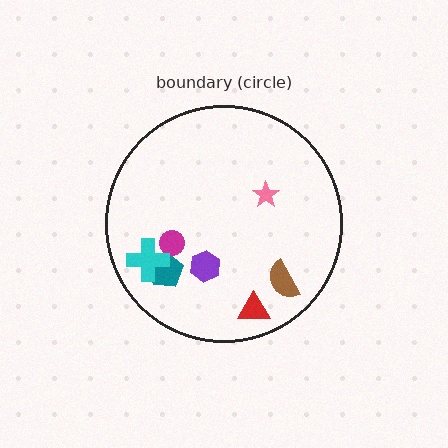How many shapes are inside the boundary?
7 inside, 0 outside.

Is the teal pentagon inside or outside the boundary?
Inside.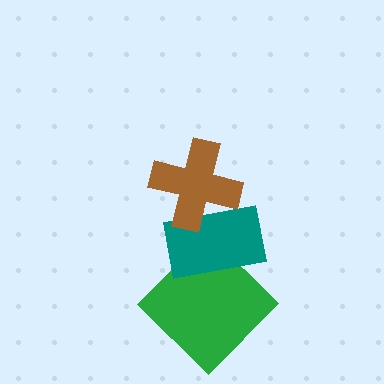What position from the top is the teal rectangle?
The teal rectangle is 2nd from the top.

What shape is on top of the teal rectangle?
The brown cross is on top of the teal rectangle.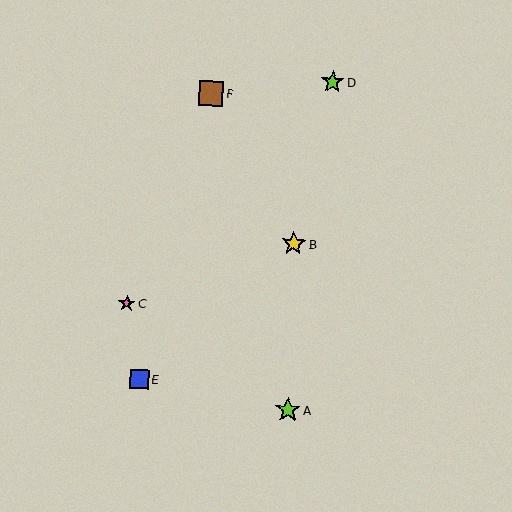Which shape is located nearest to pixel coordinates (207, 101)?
The brown square (labeled F) at (211, 94) is nearest to that location.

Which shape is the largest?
The lime star (labeled A) is the largest.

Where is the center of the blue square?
The center of the blue square is at (139, 379).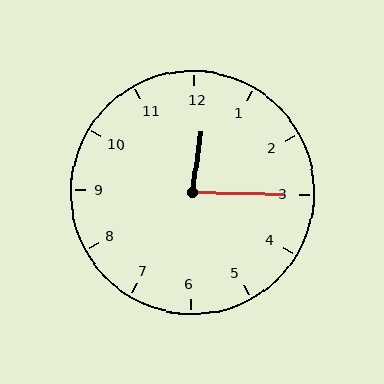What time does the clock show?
12:15.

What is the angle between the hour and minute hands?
Approximately 82 degrees.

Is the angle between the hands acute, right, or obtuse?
It is acute.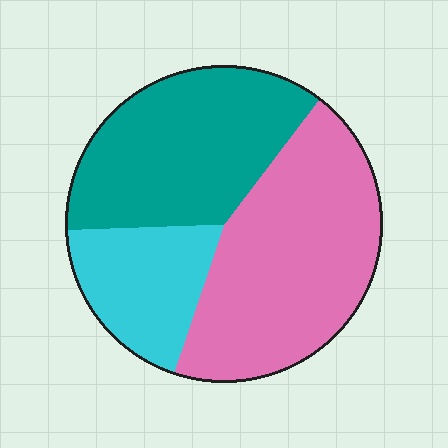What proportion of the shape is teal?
Teal takes up between a quarter and a half of the shape.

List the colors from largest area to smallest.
From largest to smallest: pink, teal, cyan.